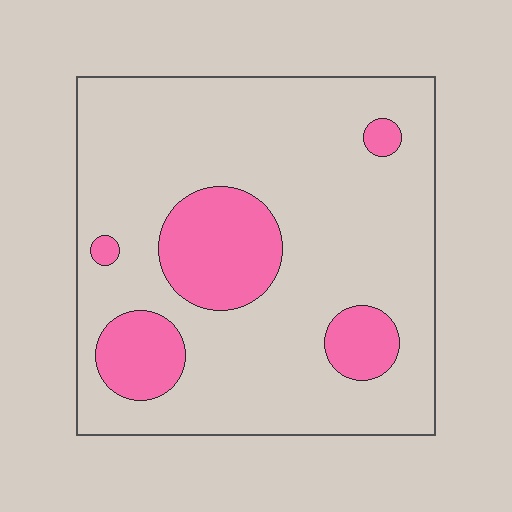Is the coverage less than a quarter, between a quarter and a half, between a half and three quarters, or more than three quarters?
Less than a quarter.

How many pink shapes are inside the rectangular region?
5.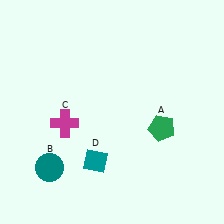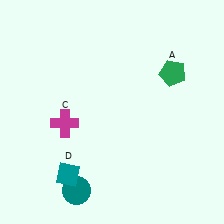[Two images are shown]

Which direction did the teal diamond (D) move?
The teal diamond (D) moved left.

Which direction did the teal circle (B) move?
The teal circle (B) moved right.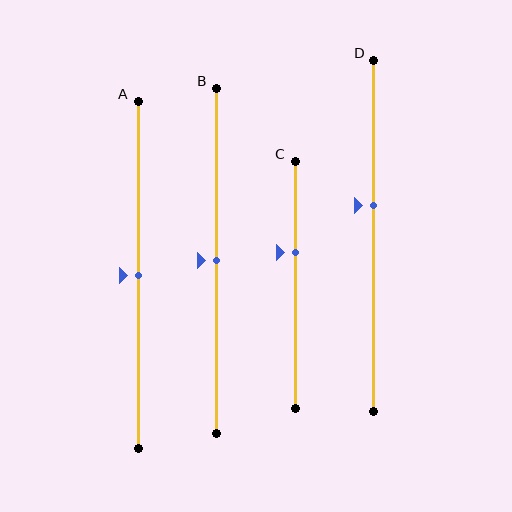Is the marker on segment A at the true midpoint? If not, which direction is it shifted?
Yes, the marker on segment A is at the true midpoint.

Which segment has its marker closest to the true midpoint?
Segment A has its marker closest to the true midpoint.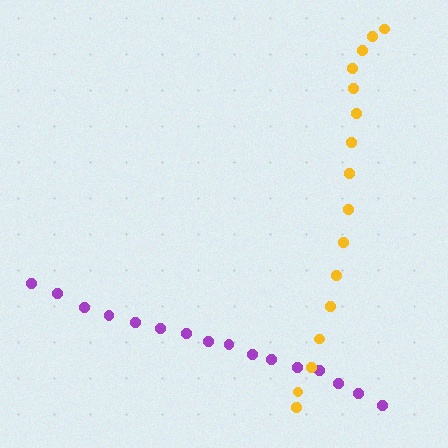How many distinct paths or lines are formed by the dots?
There are 2 distinct paths.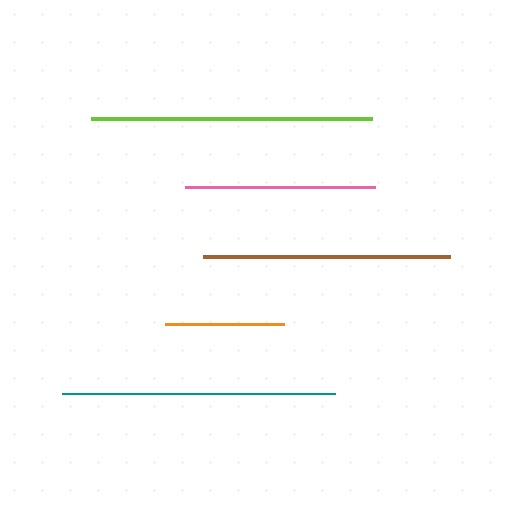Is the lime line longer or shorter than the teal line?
The lime line is longer than the teal line.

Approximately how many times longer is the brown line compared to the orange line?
The brown line is approximately 2.1 times the length of the orange line.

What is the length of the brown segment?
The brown segment is approximately 246 pixels long.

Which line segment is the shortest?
The orange line is the shortest at approximately 119 pixels.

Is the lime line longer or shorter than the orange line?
The lime line is longer than the orange line.